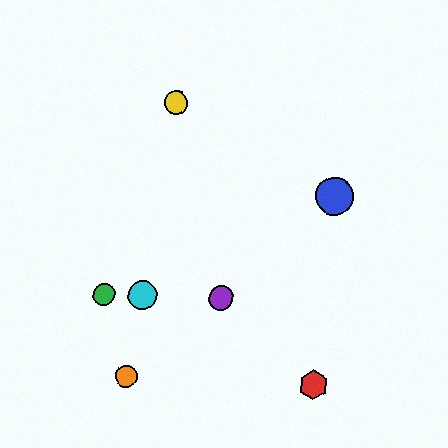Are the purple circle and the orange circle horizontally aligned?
No, the purple circle is at y≈298 and the orange circle is at y≈376.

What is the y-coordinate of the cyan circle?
The cyan circle is at y≈295.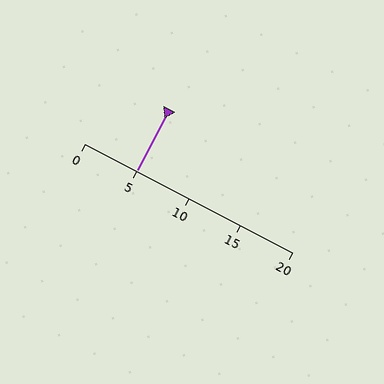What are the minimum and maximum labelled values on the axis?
The axis runs from 0 to 20.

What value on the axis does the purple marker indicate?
The marker indicates approximately 5.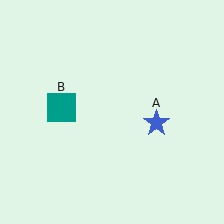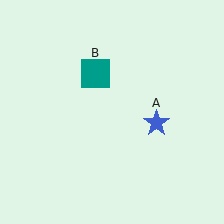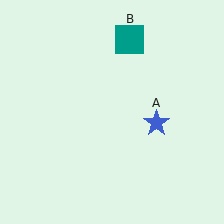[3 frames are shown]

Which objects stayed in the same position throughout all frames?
Blue star (object A) remained stationary.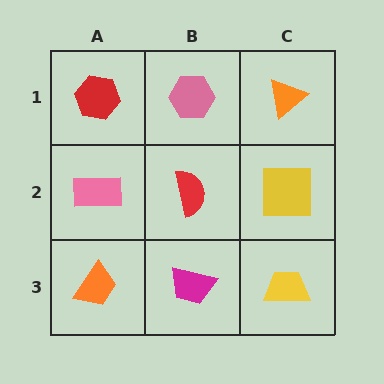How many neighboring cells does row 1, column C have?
2.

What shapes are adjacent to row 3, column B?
A red semicircle (row 2, column B), an orange trapezoid (row 3, column A), a yellow trapezoid (row 3, column C).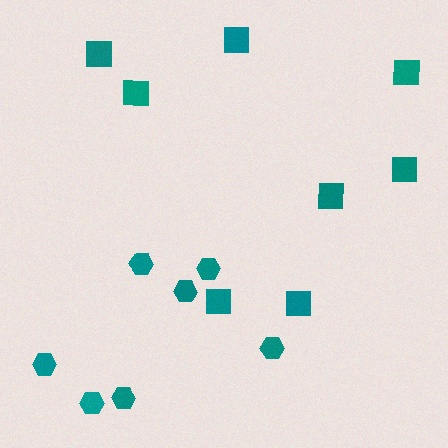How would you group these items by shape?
There are 2 groups: one group of squares (8) and one group of hexagons (7).